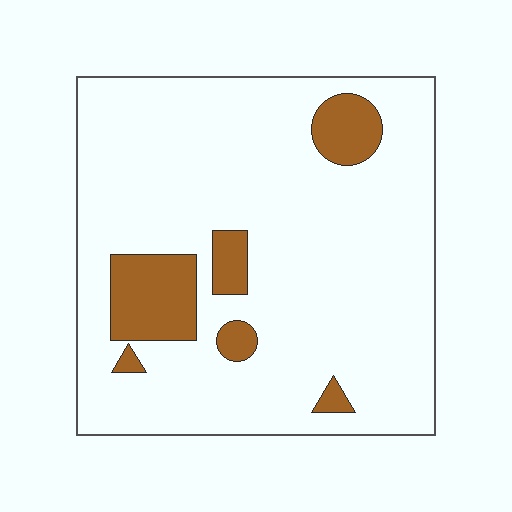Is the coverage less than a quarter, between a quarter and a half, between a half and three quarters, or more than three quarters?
Less than a quarter.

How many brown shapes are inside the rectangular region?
6.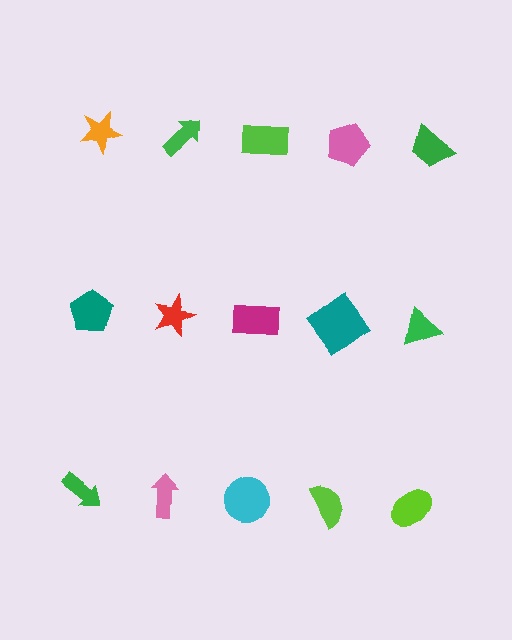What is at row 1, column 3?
A lime rectangle.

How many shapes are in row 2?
5 shapes.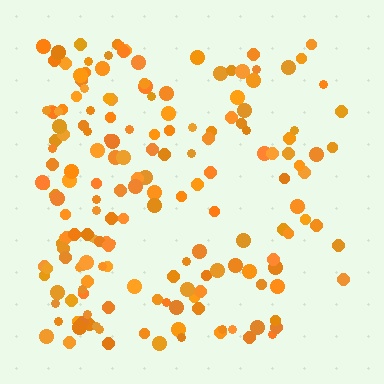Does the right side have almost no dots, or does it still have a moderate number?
Still a moderate number, just noticeably fewer than the left.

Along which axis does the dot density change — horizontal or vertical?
Horizontal.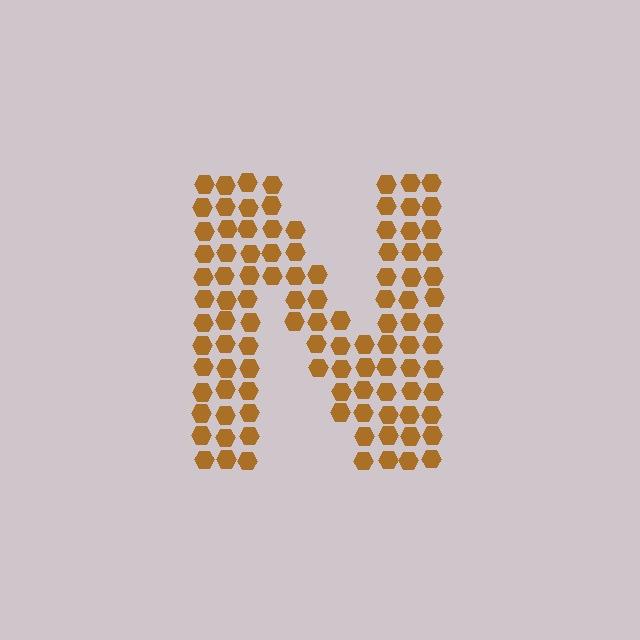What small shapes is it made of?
It is made of small hexagons.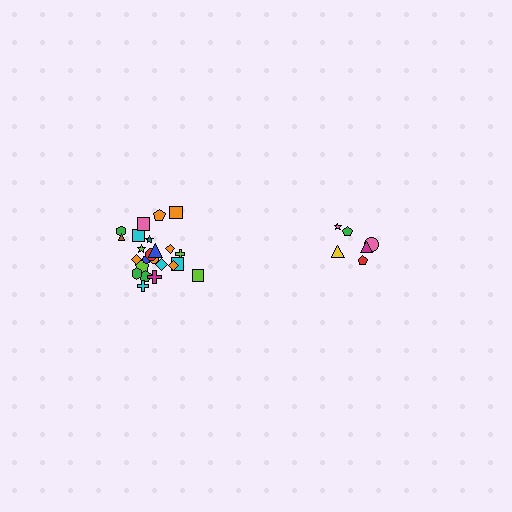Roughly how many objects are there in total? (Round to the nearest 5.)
Roughly 30 objects in total.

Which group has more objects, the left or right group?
The left group.